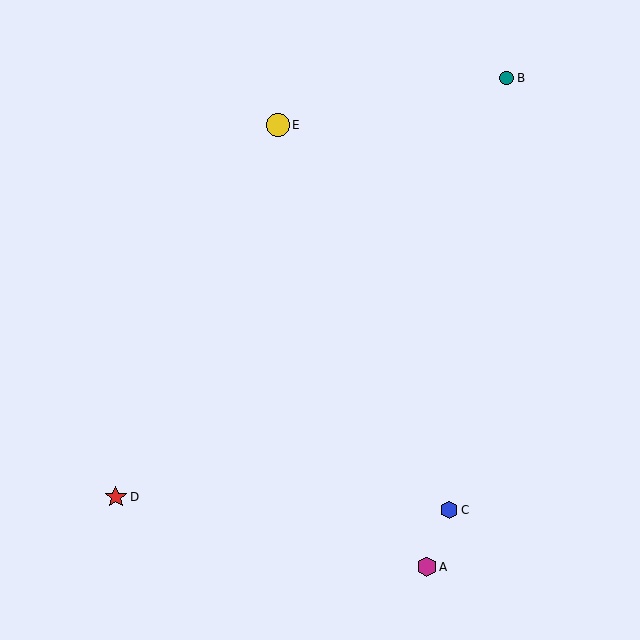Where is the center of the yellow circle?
The center of the yellow circle is at (278, 125).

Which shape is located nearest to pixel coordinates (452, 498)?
The blue hexagon (labeled C) at (449, 510) is nearest to that location.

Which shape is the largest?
The yellow circle (labeled E) is the largest.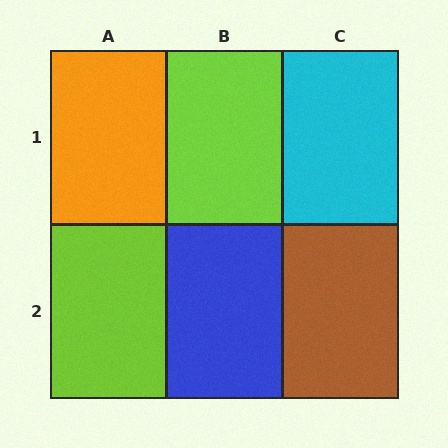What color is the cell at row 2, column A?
Lime.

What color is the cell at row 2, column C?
Brown.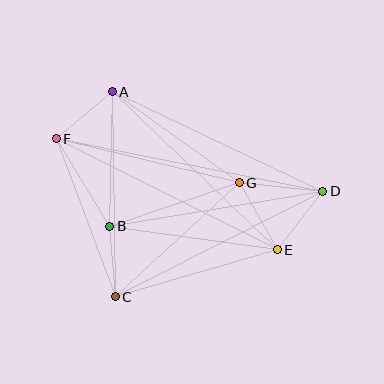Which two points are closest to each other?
Points B and C are closest to each other.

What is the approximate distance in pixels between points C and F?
The distance between C and F is approximately 168 pixels.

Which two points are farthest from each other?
Points D and F are farthest from each other.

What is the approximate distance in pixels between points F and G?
The distance between F and G is approximately 188 pixels.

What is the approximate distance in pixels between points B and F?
The distance between B and F is approximately 102 pixels.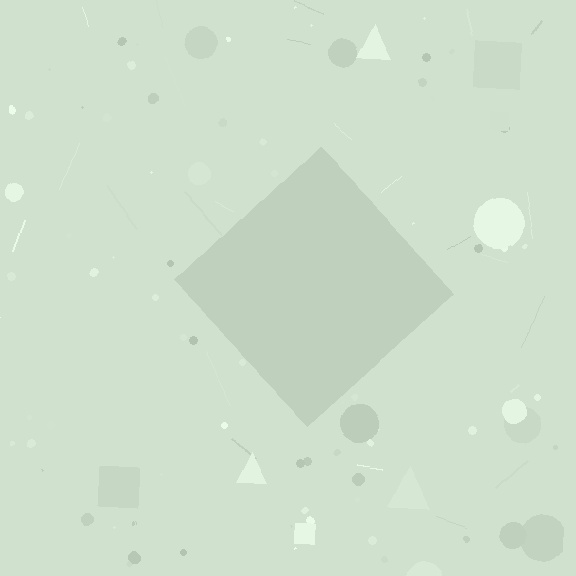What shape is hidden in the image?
A diamond is hidden in the image.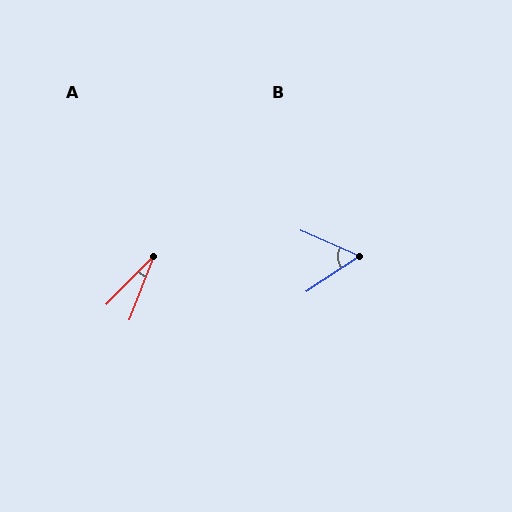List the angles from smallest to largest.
A (23°), B (57°).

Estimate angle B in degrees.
Approximately 57 degrees.